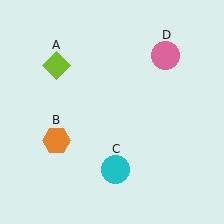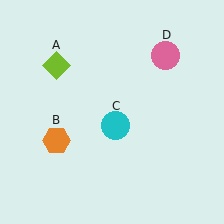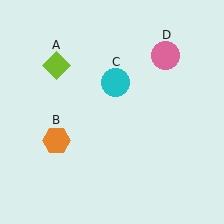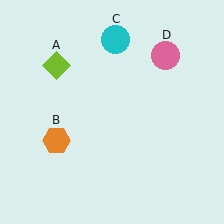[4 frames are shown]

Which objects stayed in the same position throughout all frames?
Lime diamond (object A) and orange hexagon (object B) and pink circle (object D) remained stationary.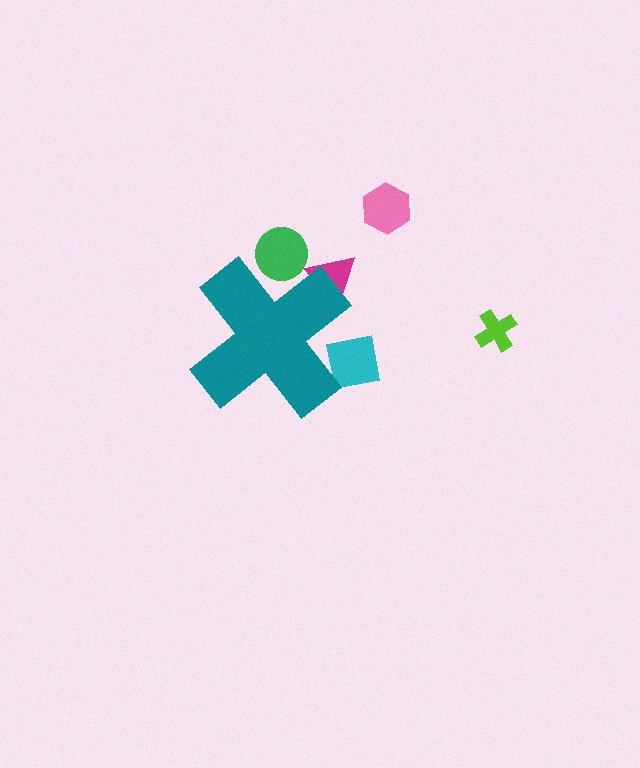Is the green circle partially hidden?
Yes, the green circle is partially hidden behind the teal cross.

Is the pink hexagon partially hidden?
No, the pink hexagon is fully visible.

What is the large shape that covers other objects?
A teal cross.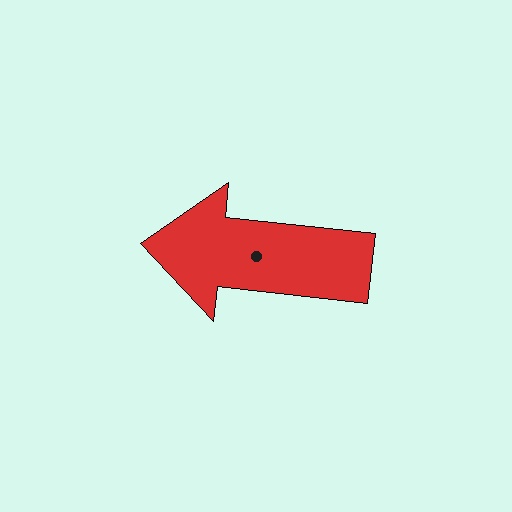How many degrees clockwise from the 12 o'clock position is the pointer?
Approximately 276 degrees.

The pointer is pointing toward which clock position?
Roughly 9 o'clock.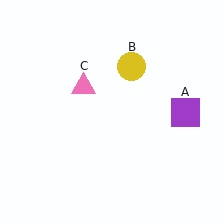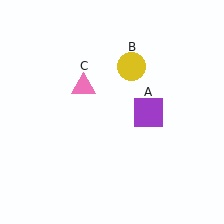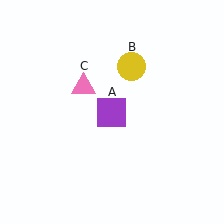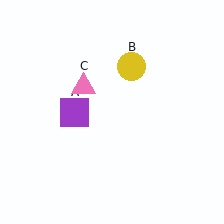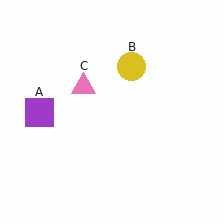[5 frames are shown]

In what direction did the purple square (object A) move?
The purple square (object A) moved left.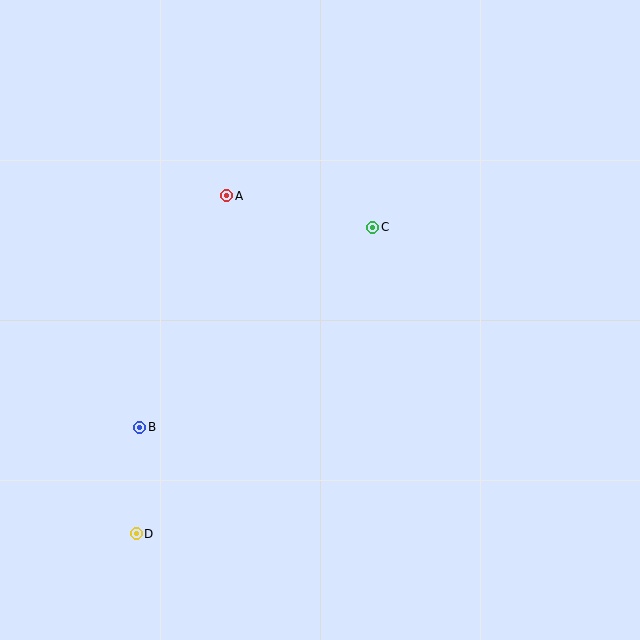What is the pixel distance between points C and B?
The distance between C and B is 307 pixels.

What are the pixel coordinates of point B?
Point B is at (140, 427).